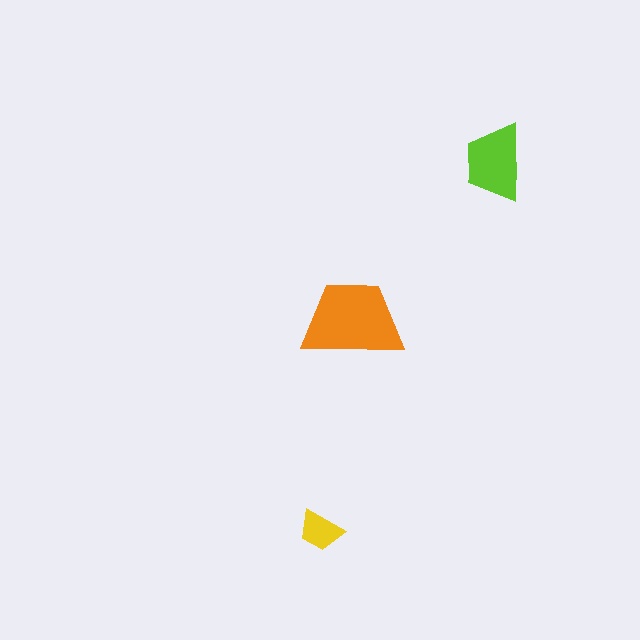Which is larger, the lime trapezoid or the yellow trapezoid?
The lime one.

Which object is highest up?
The lime trapezoid is topmost.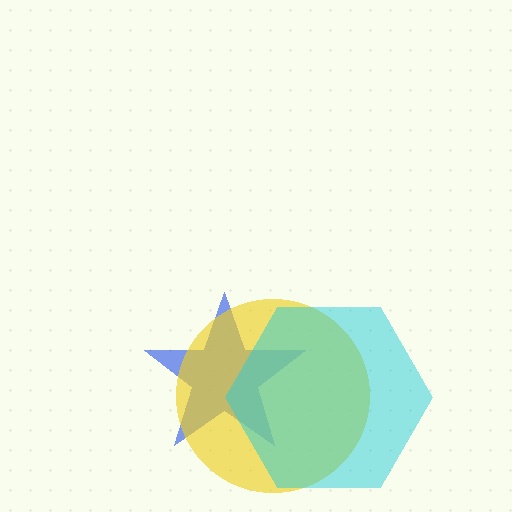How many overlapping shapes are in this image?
There are 3 overlapping shapes in the image.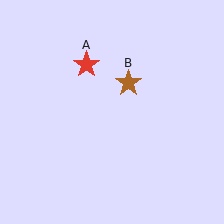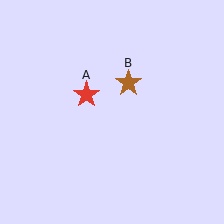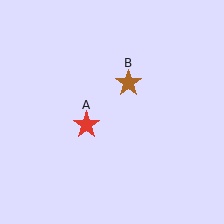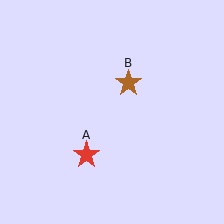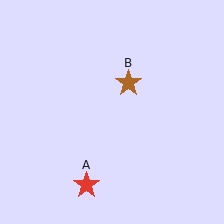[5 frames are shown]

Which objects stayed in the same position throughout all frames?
Brown star (object B) remained stationary.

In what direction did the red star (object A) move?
The red star (object A) moved down.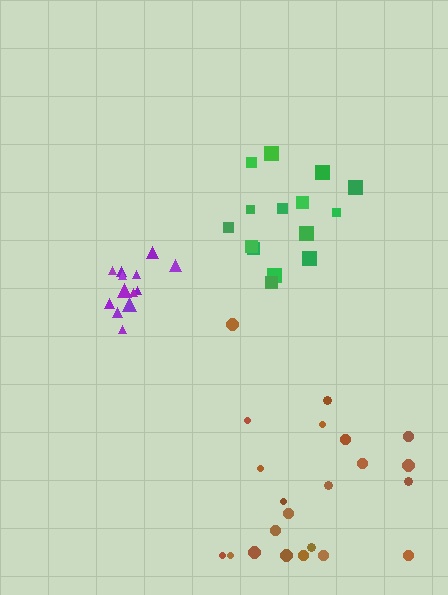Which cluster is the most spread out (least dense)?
Brown.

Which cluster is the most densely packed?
Purple.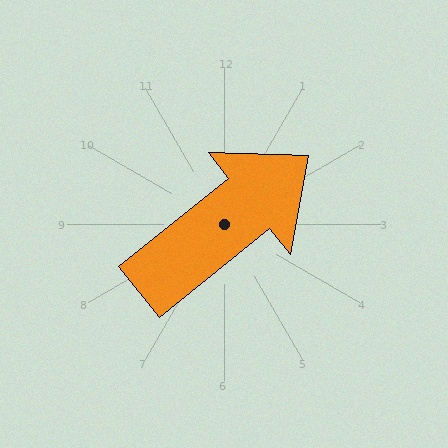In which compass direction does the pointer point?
Northeast.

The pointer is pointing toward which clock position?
Roughly 2 o'clock.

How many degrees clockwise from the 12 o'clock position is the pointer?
Approximately 51 degrees.